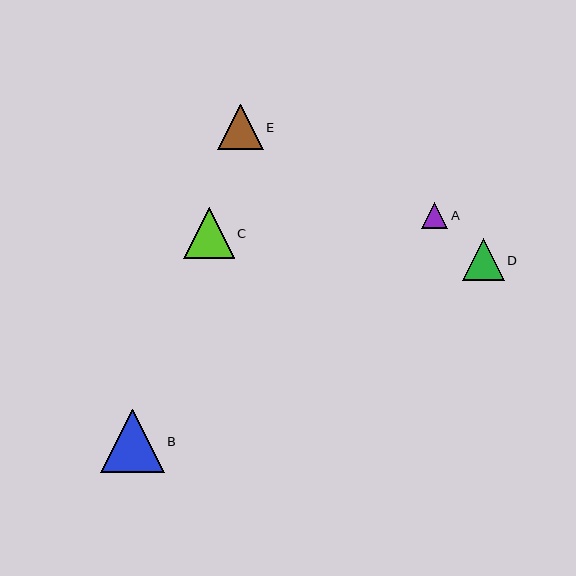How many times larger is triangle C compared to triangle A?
Triangle C is approximately 1.9 times the size of triangle A.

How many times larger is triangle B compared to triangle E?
Triangle B is approximately 1.4 times the size of triangle E.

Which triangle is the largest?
Triangle B is the largest with a size of approximately 63 pixels.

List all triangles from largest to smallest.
From largest to smallest: B, C, E, D, A.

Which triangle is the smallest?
Triangle A is the smallest with a size of approximately 26 pixels.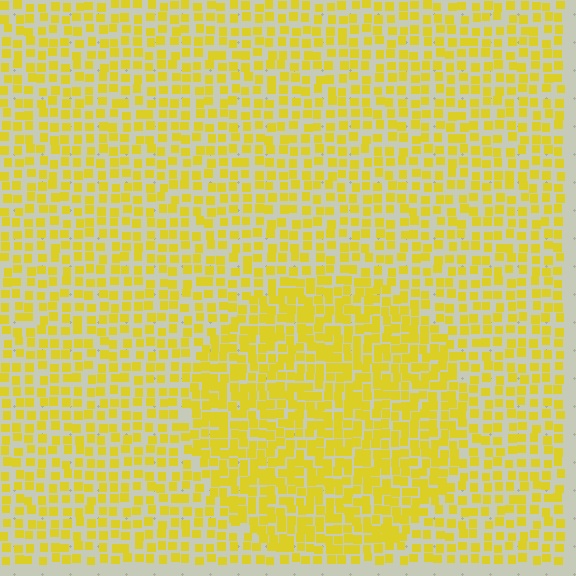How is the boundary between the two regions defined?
The boundary is defined by a change in element density (approximately 1.6x ratio). All elements are the same color, size, and shape.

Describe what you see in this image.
The image contains small yellow elements arranged at two different densities. A circle-shaped region is visible where the elements are more densely packed than the surrounding area.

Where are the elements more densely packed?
The elements are more densely packed inside the circle boundary.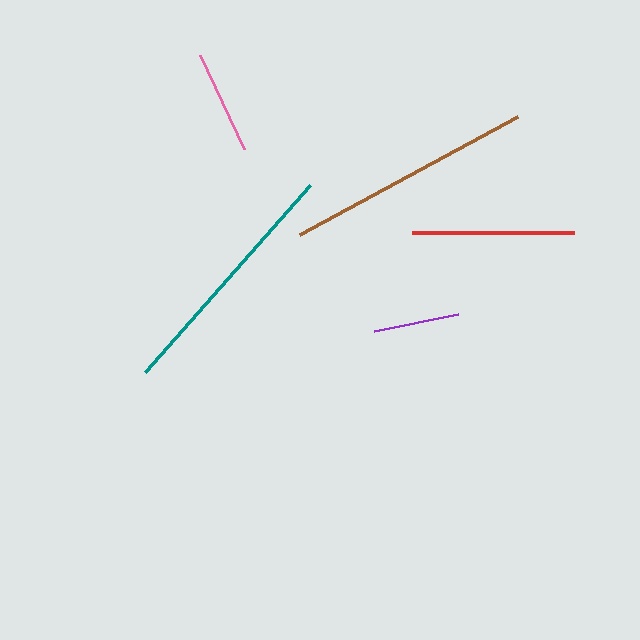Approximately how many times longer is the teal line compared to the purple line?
The teal line is approximately 2.9 times the length of the purple line.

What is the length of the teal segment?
The teal segment is approximately 250 pixels long.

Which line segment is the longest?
The teal line is the longest at approximately 250 pixels.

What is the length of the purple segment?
The purple segment is approximately 86 pixels long.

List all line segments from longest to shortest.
From longest to shortest: teal, brown, red, pink, purple.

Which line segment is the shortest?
The purple line is the shortest at approximately 86 pixels.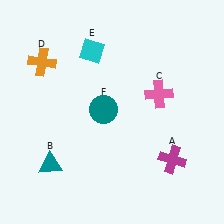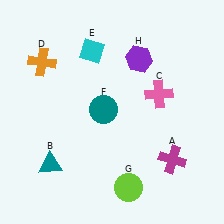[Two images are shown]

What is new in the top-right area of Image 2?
A purple hexagon (H) was added in the top-right area of Image 2.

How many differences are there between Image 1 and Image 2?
There are 2 differences between the two images.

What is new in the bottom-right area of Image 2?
A lime circle (G) was added in the bottom-right area of Image 2.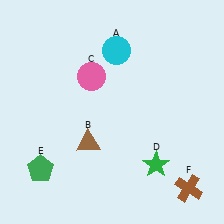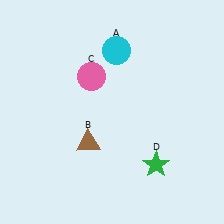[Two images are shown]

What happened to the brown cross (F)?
The brown cross (F) was removed in Image 2. It was in the bottom-right area of Image 1.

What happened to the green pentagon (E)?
The green pentagon (E) was removed in Image 2. It was in the bottom-left area of Image 1.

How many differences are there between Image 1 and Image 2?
There are 2 differences between the two images.